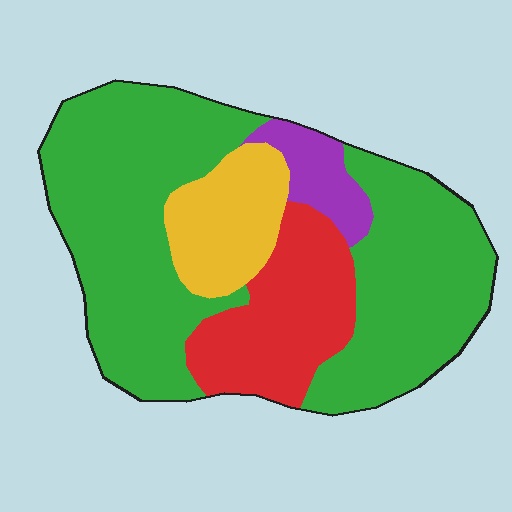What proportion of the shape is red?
Red takes up about one fifth (1/5) of the shape.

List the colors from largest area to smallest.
From largest to smallest: green, red, yellow, purple.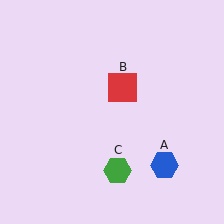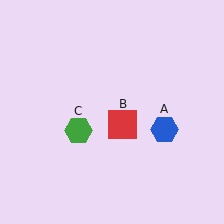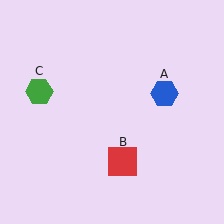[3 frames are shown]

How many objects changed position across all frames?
3 objects changed position: blue hexagon (object A), red square (object B), green hexagon (object C).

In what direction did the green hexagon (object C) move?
The green hexagon (object C) moved up and to the left.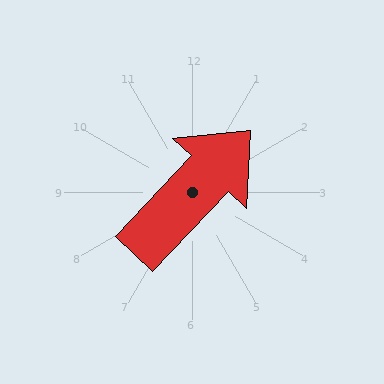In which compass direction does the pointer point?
Northeast.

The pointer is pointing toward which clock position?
Roughly 1 o'clock.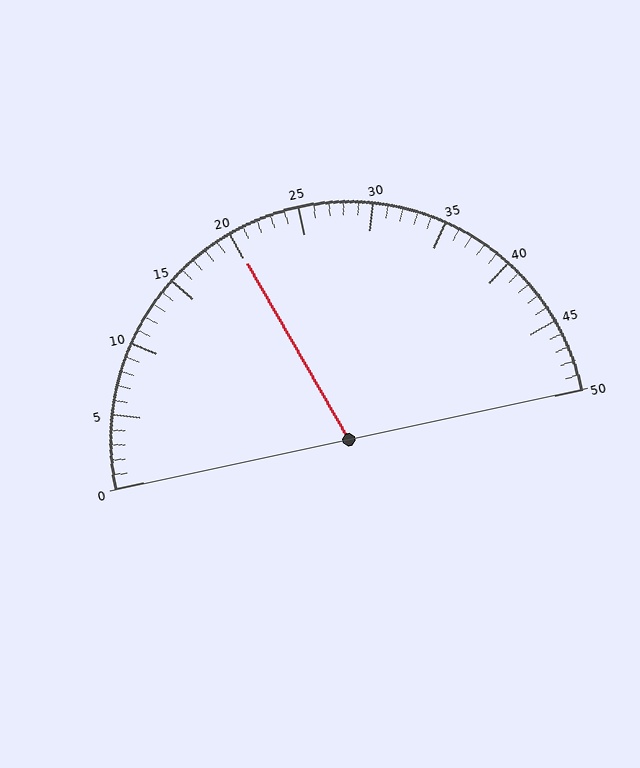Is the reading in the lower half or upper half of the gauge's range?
The reading is in the lower half of the range (0 to 50).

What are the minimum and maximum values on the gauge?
The gauge ranges from 0 to 50.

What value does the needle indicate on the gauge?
The needle indicates approximately 20.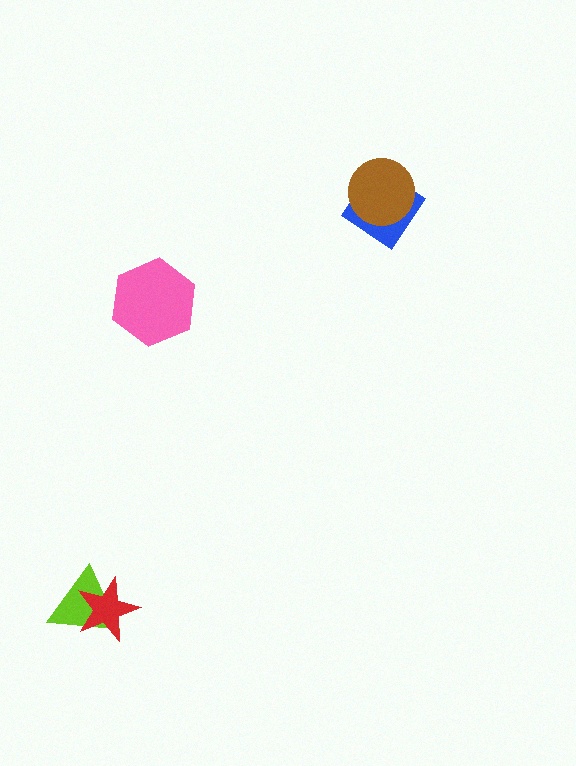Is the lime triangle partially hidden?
Yes, it is partially covered by another shape.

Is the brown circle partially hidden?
No, no other shape covers it.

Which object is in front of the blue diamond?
The brown circle is in front of the blue diamond.